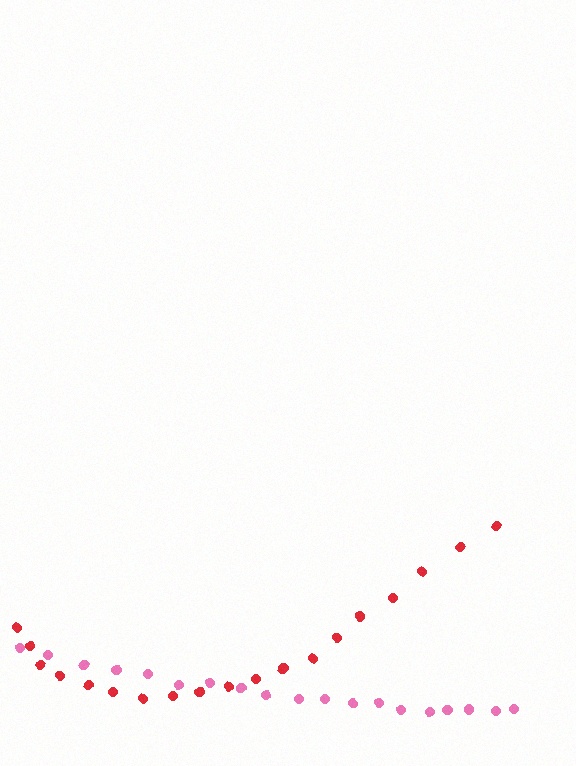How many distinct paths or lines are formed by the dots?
There are 2 distinct paths.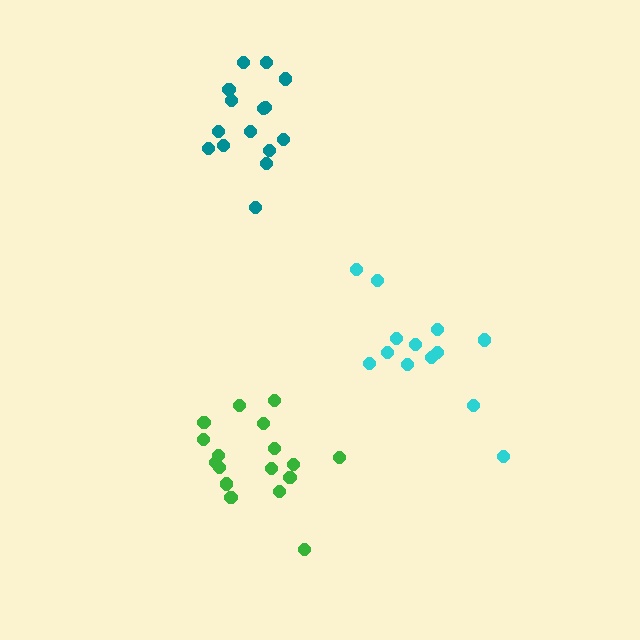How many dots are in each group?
Group 1: 17 dots, Group 2: 15 dots, Group 3: 13 dots (45 total).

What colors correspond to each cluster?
The clusters are colored: green, teal, cyan.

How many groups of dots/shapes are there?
There are 3 groups.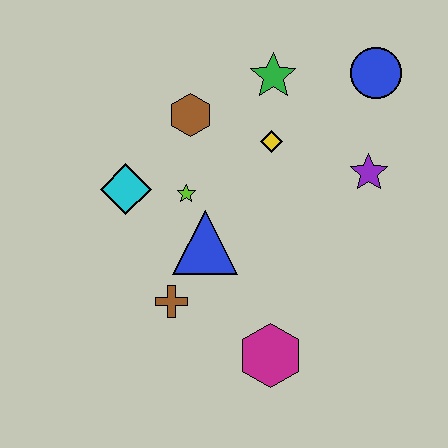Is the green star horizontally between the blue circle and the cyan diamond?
Yes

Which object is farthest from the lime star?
The blue circle is farthest from the lime star.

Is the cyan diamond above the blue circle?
No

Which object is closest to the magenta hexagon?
The brown cross is closest to the magenta hexagon.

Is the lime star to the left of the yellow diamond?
Yes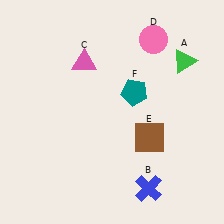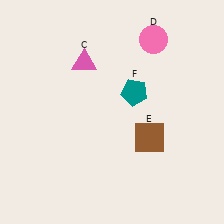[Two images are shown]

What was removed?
The blue cross (B), the green triangle (A) were removed in Image 2.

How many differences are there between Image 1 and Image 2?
There are 2 differences between the two images.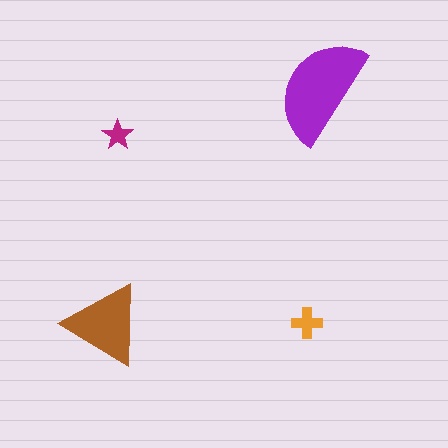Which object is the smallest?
The magenta star.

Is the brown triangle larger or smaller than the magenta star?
Larger.